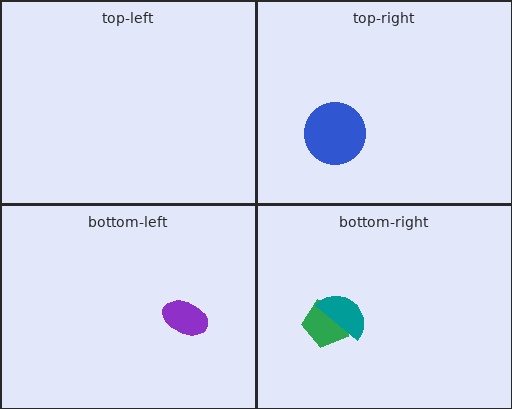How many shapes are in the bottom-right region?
2.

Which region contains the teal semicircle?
The bottom-right region.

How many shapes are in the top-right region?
1.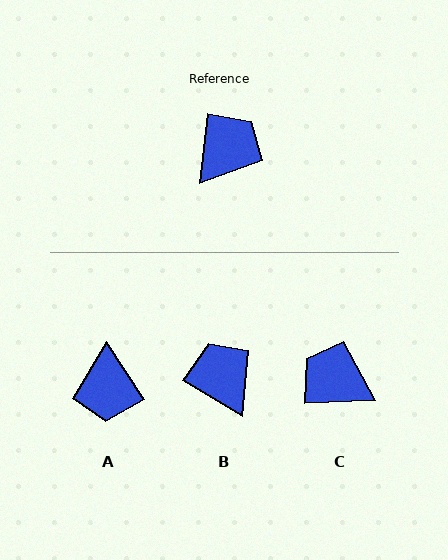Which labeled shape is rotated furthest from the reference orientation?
A, about 140 degrees away.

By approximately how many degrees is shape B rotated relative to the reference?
Approximately 65 degrees counter-clockwise.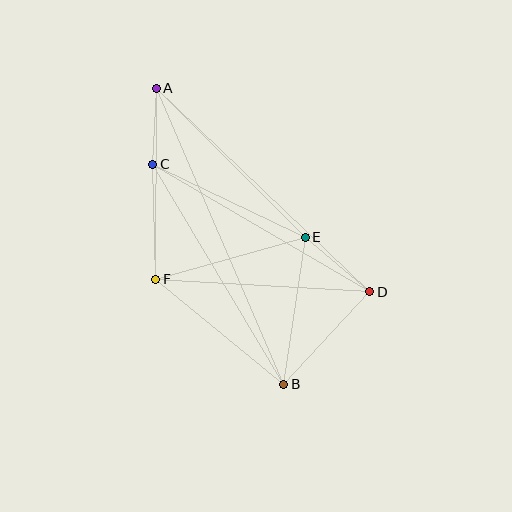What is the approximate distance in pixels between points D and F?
The distance between D and F is approximately 214 pixels.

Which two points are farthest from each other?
Points A and B are farthest from each other.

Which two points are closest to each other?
Points A and C are closest to each other.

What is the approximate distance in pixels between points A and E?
The distance between A and E is approximately 210 pixels.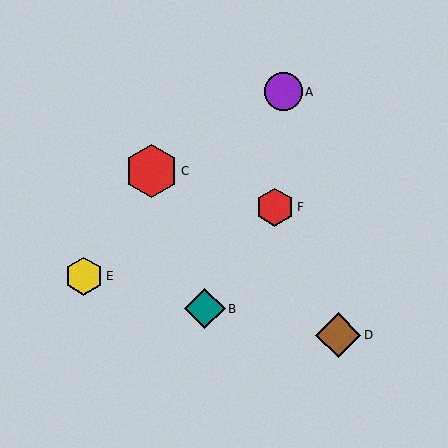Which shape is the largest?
The red hexagon (labeled C) is the largest.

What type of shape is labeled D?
Shape D is a brown diamond.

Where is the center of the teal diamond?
The center of the teal diamond is at (205, 309).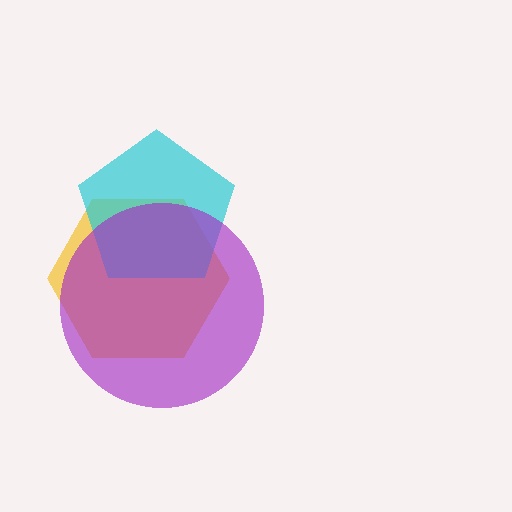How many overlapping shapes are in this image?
There are 3 overlapping shapes in the image.